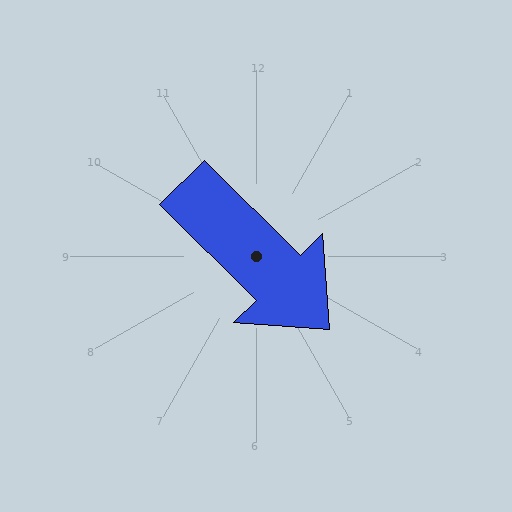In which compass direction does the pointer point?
Southeast.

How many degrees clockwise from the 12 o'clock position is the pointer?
Approximately 135 degrees.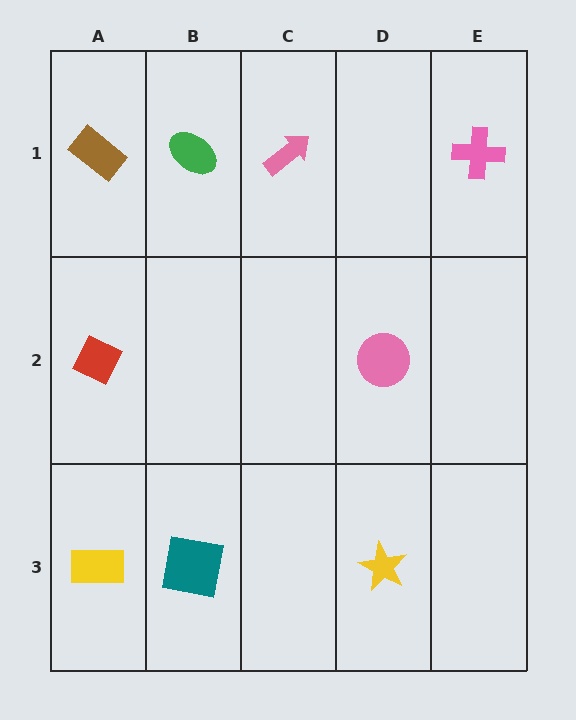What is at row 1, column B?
A green ellipse.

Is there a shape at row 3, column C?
No, that cell is empty.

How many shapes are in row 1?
4 shapes.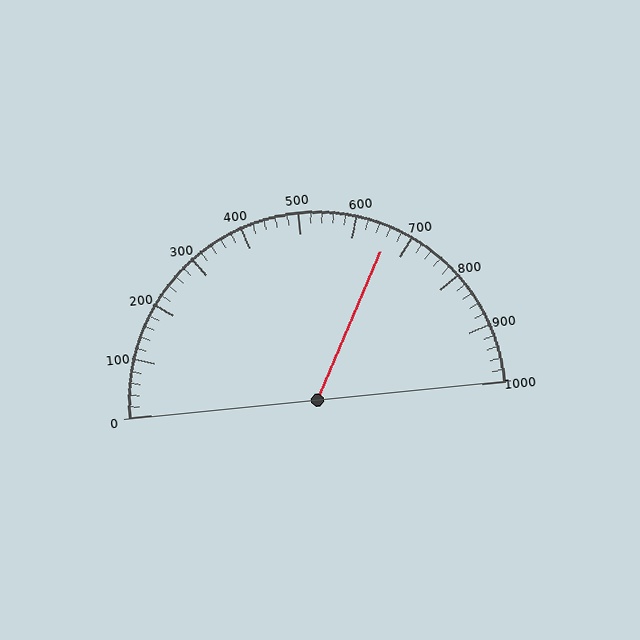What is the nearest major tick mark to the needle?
The nearest major tick mark is 700.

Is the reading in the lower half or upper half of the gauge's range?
The reading is in the upper half of the range (0 to 1000).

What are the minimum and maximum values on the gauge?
The gauge ranges from 0 to 1000.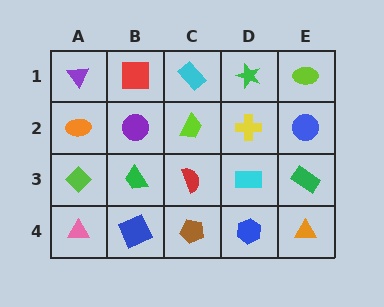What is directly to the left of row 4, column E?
A blue hexagon.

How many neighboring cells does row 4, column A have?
2.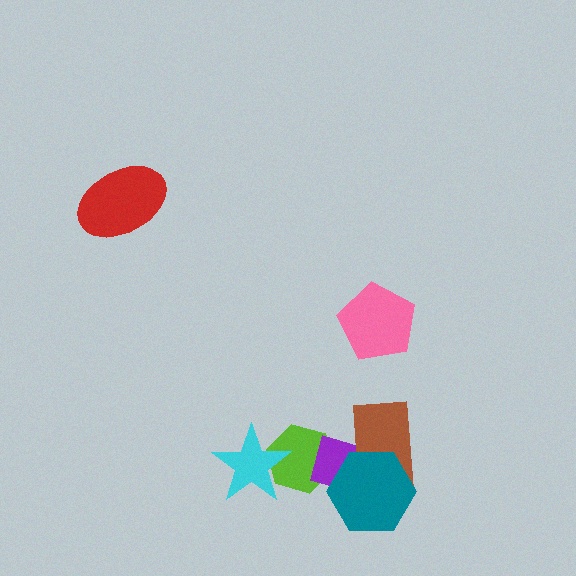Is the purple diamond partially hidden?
Yes, it is partially covered by another shape.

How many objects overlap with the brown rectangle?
2 objects overlap with the brown rectangle.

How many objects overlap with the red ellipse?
0 objects overlap with the red ellipse.